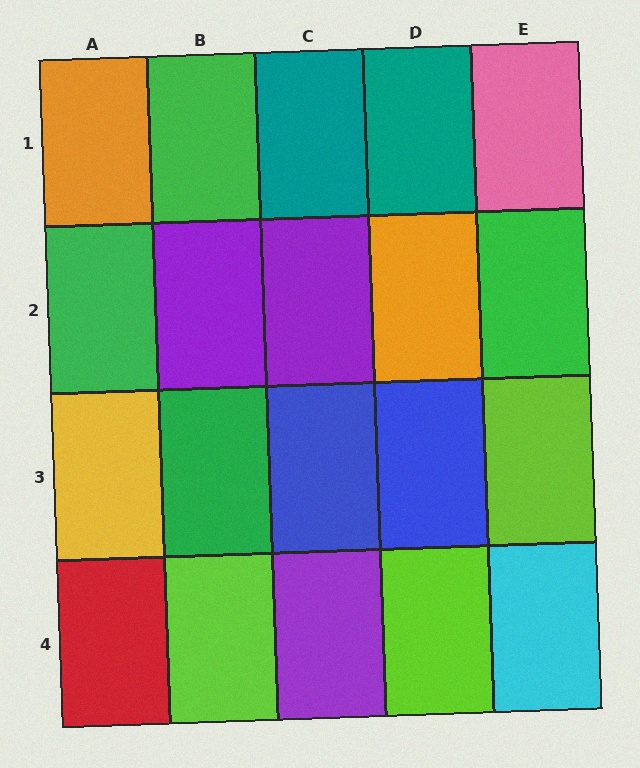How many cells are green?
4 cells are green.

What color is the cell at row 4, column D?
Lime.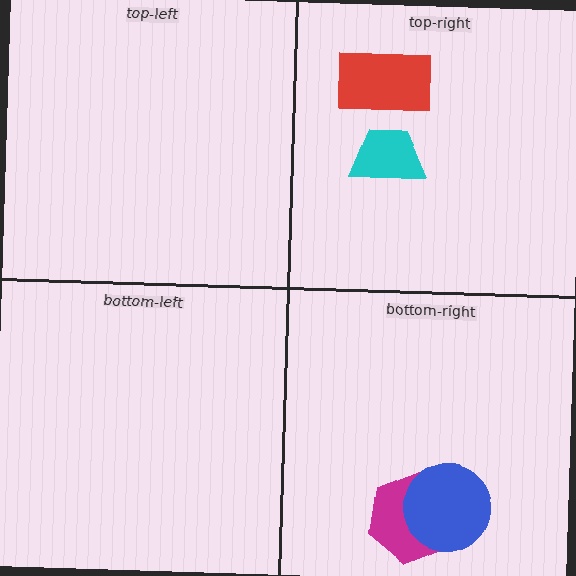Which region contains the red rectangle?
The top-right region.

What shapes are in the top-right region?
The red rectangle, the cyan trapezoid.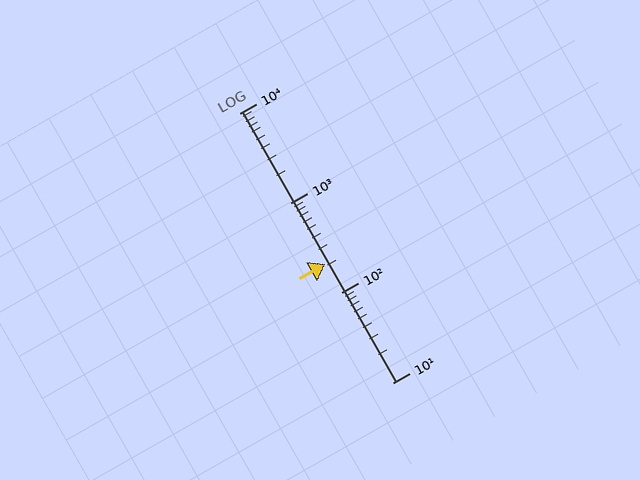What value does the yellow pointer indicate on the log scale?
The pointer indicates approximately 210.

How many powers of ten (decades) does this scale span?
The scale spans 3 decades, from 10 to 10000.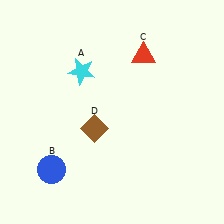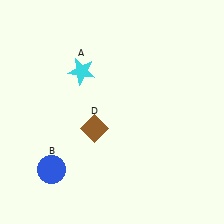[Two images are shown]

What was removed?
The red triangle (C) was removed in Image 2.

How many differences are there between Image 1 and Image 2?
There is 1 difference between the two images.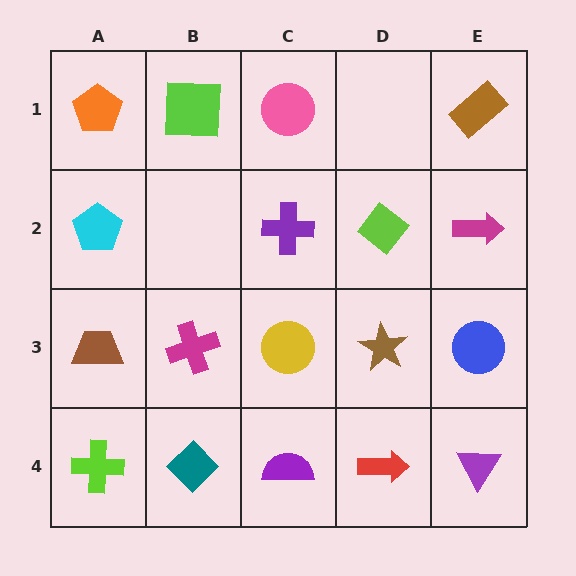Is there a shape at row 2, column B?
No, that cell is empty.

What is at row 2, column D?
A lime diamond.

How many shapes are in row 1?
4 shapes.